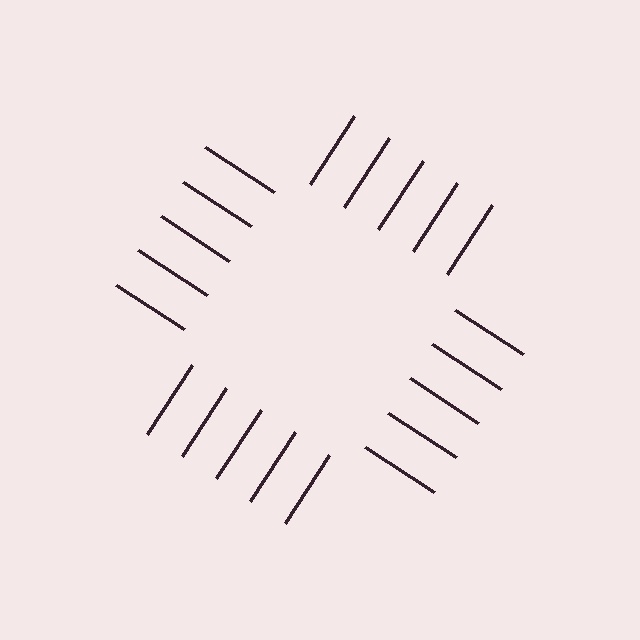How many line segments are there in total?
20 — 5 along each of the 4 edges.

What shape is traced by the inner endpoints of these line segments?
An illusory square — the line segments terminate on its edges but no continuous stroke is drawn.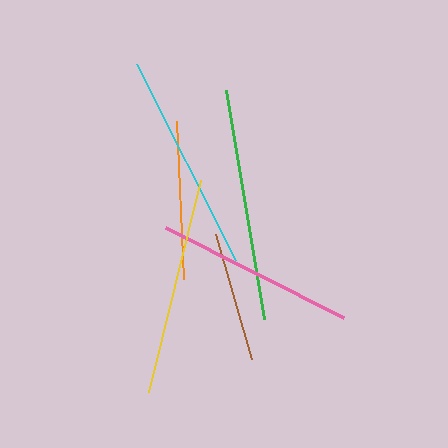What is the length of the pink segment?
The pink segment is approximately 199 pixels long.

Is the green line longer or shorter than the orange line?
The green line is longer than the orange line.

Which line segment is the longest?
The green line is the longest at approximately 233 pixels.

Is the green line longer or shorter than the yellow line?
The green line is longer than the yellow line.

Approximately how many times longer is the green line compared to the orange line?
The green line is approximately 1.5 times the length of the orange line.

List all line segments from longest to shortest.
From longest to shortest: green, cyan, yellow, pink, orange, brown.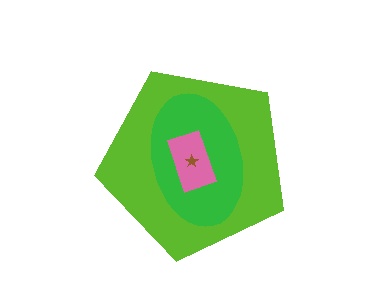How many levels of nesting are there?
4.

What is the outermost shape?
The lime pentagon.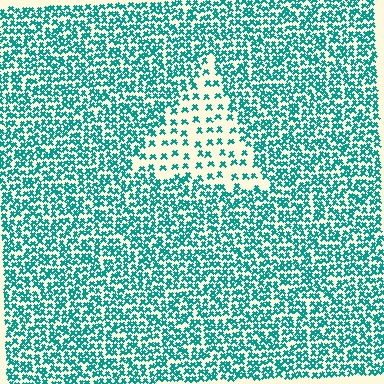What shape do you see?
I see a triangle.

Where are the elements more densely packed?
The elements are more densely packed outside the triangle boundary.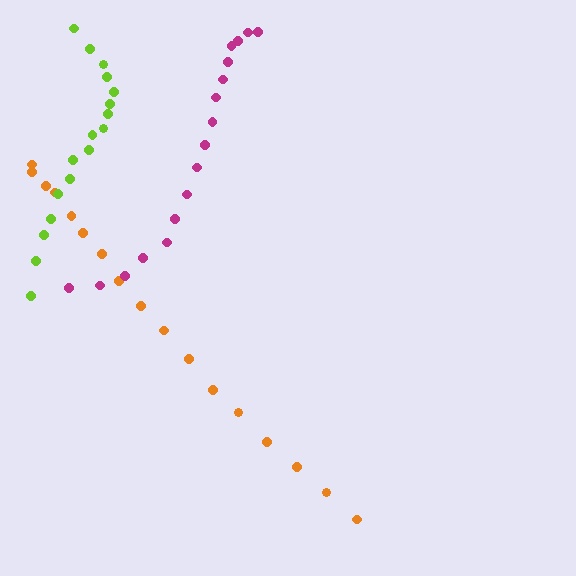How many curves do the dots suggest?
There are 3 distinct paths.